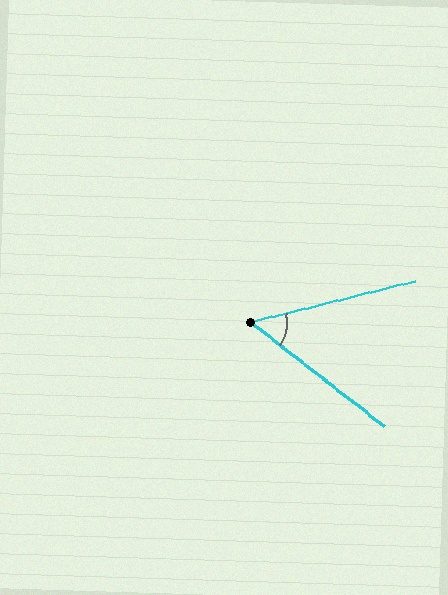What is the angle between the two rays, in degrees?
Approximately 52 degrees.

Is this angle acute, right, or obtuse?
It is acute.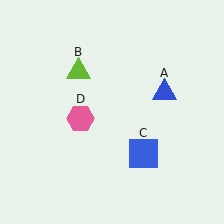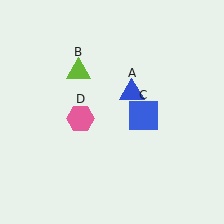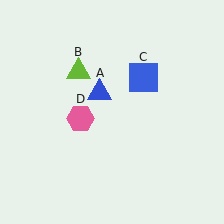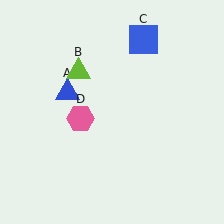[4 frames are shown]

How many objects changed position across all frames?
2 objects changed position: blue triangle (object A), blue square (object C).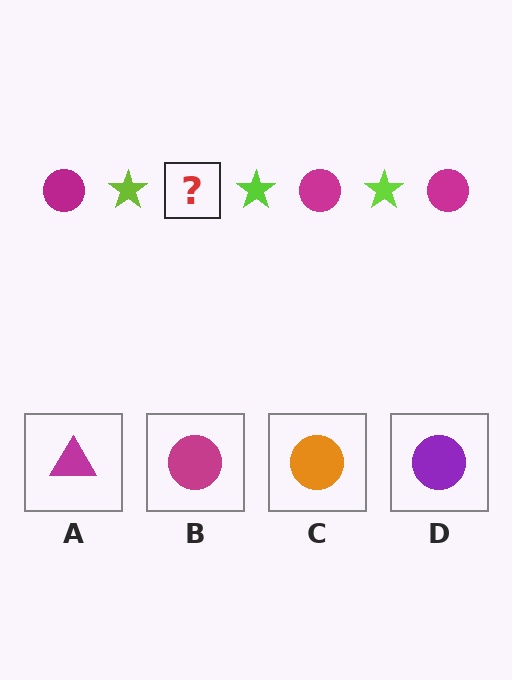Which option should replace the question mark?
Option B.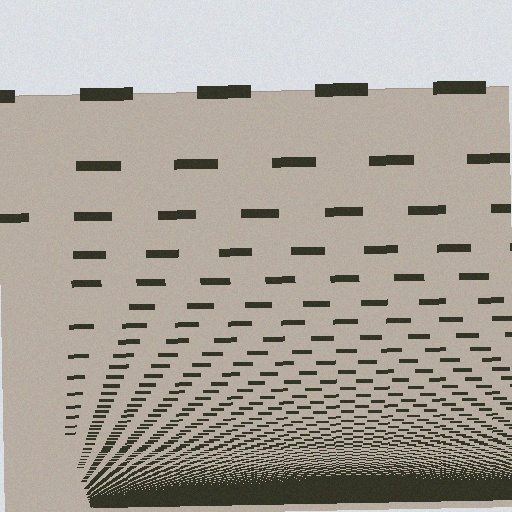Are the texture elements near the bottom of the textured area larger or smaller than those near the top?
Smaller. The gradient is inverted — elements near the bottom are smaller and denser.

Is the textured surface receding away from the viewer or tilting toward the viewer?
The surface appears to tilt toward the viewer. Texture elements get larger and sparser toward the top.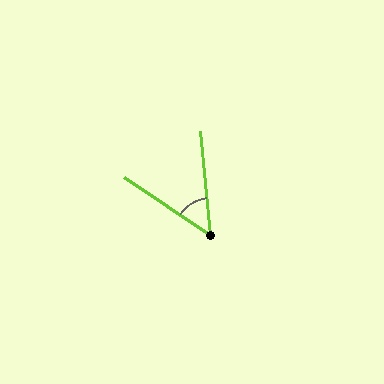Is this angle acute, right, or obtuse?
It is acute.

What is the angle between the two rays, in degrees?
Approximately 50 degrees.